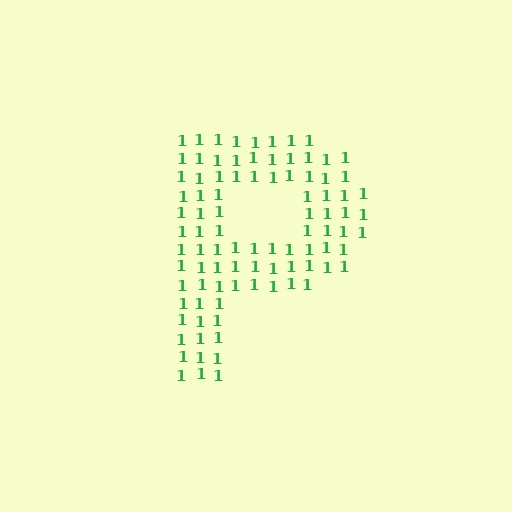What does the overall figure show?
The overall figure shows the letter P.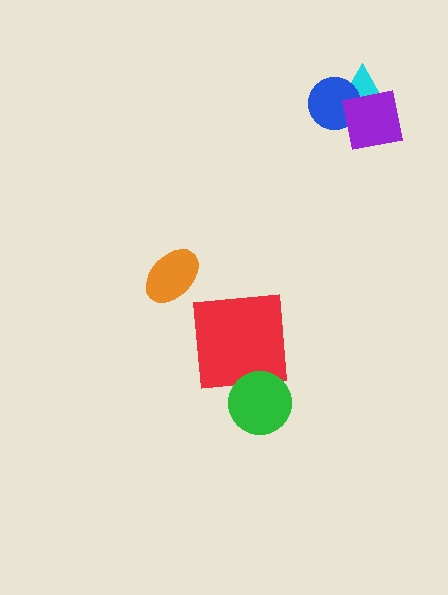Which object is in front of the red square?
The green circle is in front of the red square.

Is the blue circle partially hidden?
Yes, it is partially covered by another shape.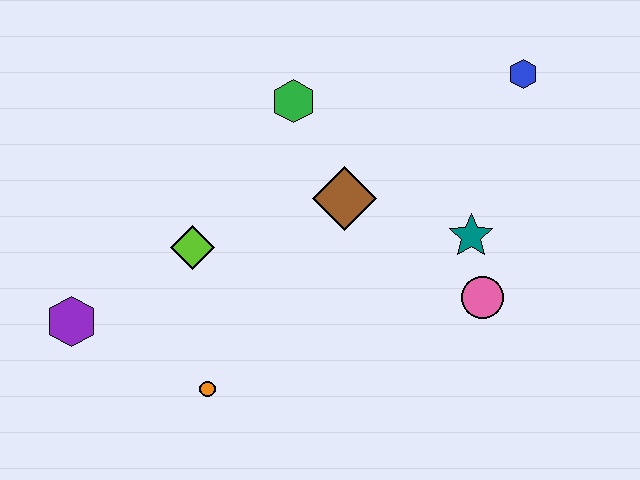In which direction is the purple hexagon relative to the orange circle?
The purple hexagon is to the left of the orange circle.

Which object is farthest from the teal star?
The purple hexagon is farthest from the teal star.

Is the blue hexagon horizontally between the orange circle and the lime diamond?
No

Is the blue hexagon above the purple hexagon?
Yes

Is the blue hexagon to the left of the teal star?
No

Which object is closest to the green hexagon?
The brown diamond is closest to the green hexagon.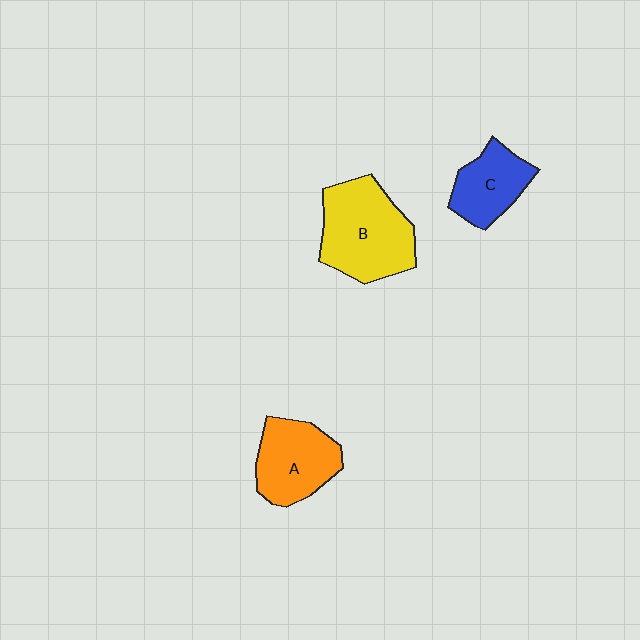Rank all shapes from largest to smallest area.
From largest to smallest: B (yellow), A (orange), C (blue).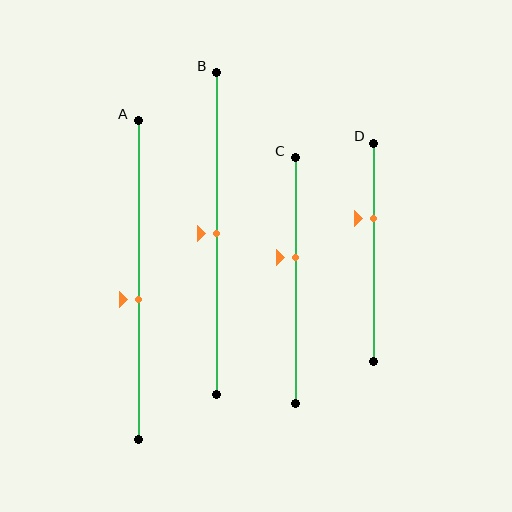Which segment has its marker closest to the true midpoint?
Segment B has its marker closest to the true midpoint.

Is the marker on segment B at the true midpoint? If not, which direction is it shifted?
Yes, the marker on segment B is at the true midpoint.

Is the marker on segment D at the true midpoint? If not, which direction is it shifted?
No, the marker on segment D is shifted upward by about 16% of the segment length.